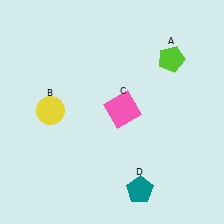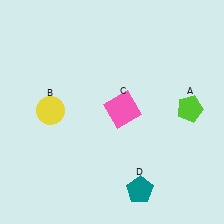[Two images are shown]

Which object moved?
The lime pentagon (A) moved down.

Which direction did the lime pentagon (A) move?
The lime pentagon (A) moved down.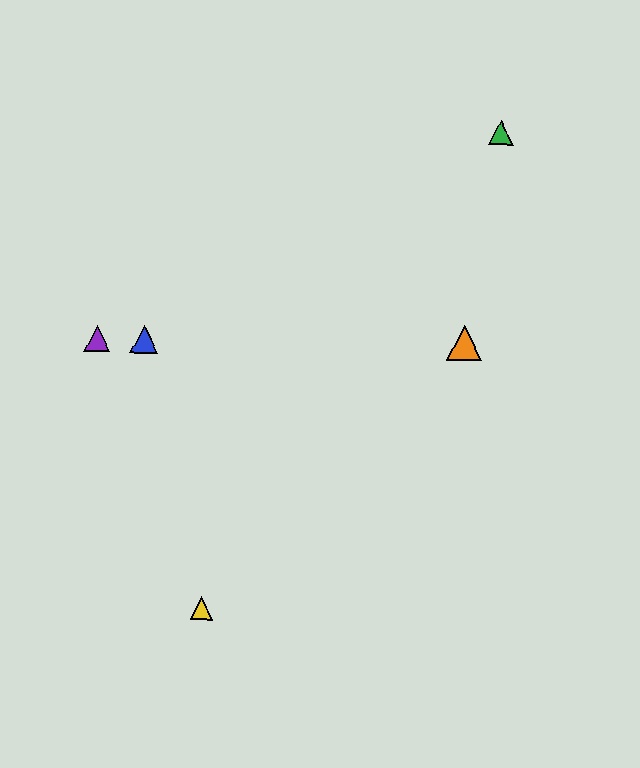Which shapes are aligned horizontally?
The red triangle, the blue triangle, the purple triangle, the orange triangle are aligned horizontally.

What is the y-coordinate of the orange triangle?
The orange triangle is at y≈343.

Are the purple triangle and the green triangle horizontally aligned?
No, the purple triangle is at y≈338 and the green triangle is at y≈133.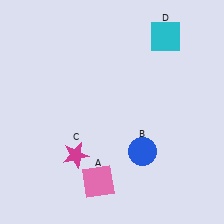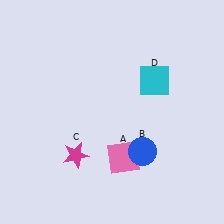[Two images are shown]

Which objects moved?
The objects that moved are: the pink square (A), the cyan square (D).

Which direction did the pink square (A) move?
The pink square (A) moved right.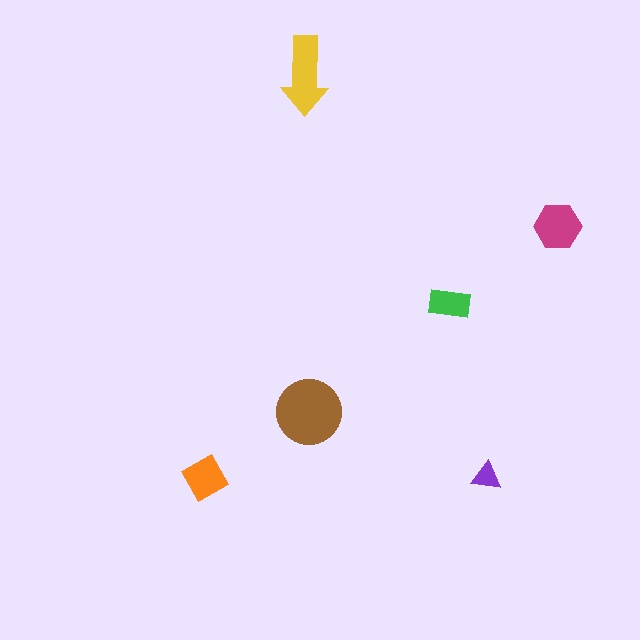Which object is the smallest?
The purple triangle.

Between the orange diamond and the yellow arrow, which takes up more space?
The yellow arrow.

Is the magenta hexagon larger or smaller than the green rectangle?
Larger.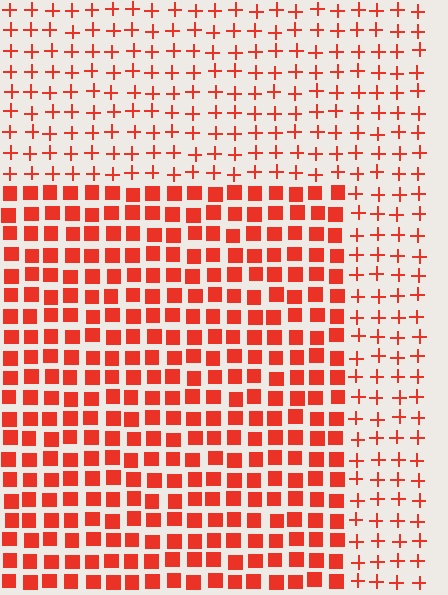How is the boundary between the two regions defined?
The boundary is defined by a change in element shape: squares inside vs. plus signs outside. All elements share the same color and spacing.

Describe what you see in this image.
The image is filled with small red elements arranged in a uniform grid. A rectangle-shaped region contains squares, while the surrounding area contains plus signs. The boundary is defined purely by the change in element shape.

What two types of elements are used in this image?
The image uses squares inside the rectangle region and plus signs outside it.